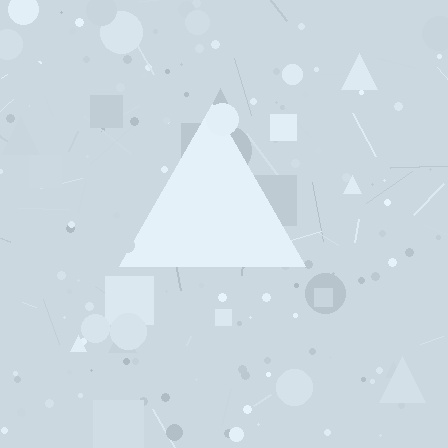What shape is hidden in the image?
A triangle is hidden in the image.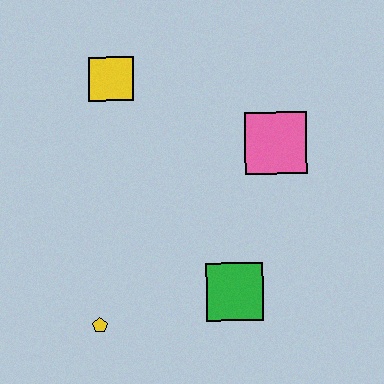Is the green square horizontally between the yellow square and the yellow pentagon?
No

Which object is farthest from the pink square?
The yellow pentagon is farthest from the pink square.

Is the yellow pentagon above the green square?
No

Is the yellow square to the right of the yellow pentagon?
Yes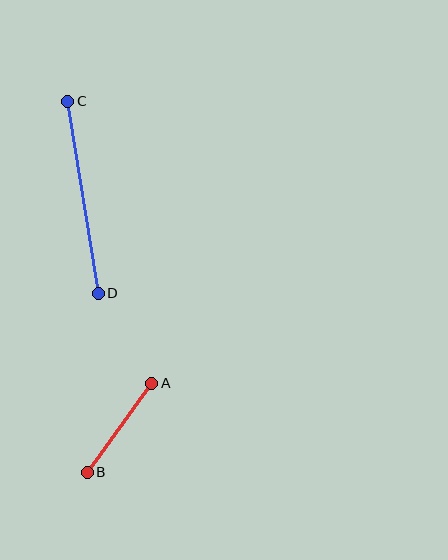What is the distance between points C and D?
The distance is approximately 194 pixels.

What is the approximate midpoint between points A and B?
The midpoint is at approximately (120, 428) pixels.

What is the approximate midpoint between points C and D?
The midpoint is at approximately (83, 197) pixels.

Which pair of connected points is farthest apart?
Points C and D are farthest apart.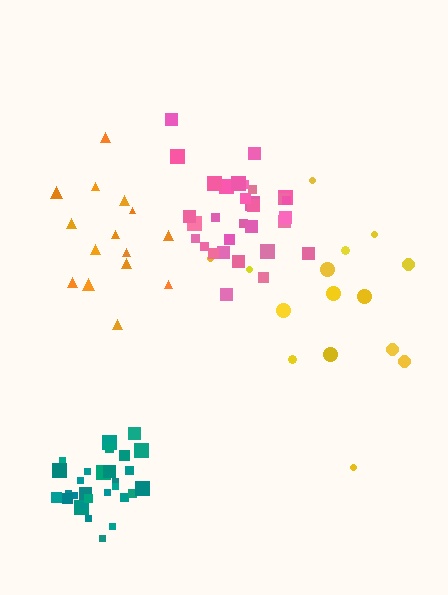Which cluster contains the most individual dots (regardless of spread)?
Pink (31).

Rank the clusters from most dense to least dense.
teal, pink, orange, yellow.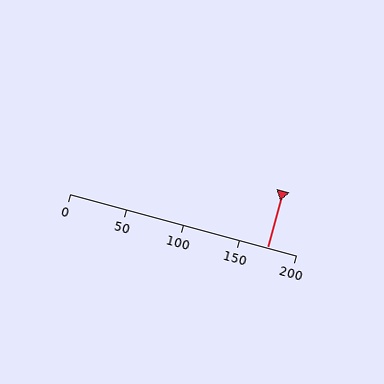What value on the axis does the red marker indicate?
The marker indicates approximately 175.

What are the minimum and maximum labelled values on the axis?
The axis runs from 0 to 200.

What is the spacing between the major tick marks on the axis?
The major ticks are spaced 50 apart.